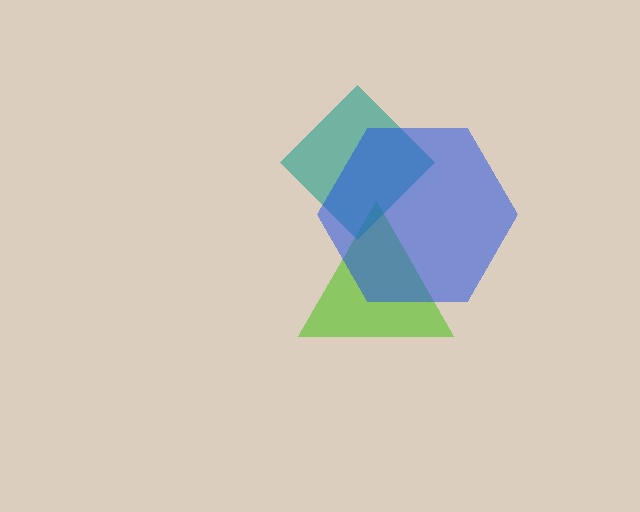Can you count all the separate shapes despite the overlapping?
Yes, there are 3 separate shapes.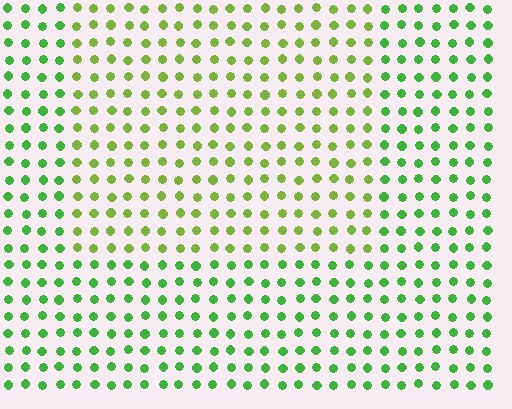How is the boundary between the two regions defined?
The boundary is defined purely by a slight shift in hue (about 32 degrees). Spacing, size, and orientation are identical on both sides.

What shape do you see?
I see a rectangle.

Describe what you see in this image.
The image is filled with small green elements in a uniform arrangement. A rectangle-shaped region is visible where the elements are tinted to a slightly different hue, forming a subtle color boundary.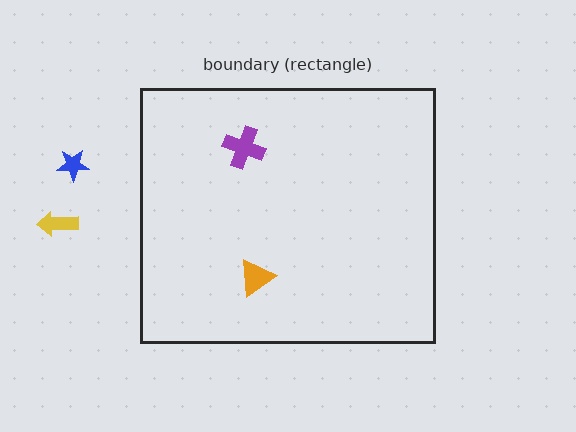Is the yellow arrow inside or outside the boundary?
Outside.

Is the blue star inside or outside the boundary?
Outside.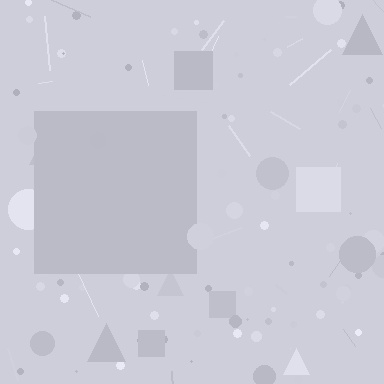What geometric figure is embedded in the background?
A square is embedded in the background.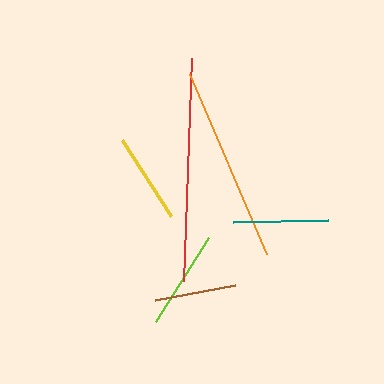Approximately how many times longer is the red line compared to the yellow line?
The red line is approximately 2.5 times the length of the yellow line.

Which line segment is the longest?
The red line is the longest at approximately 223 pixels.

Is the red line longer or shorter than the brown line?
The red line is longer than the brown line.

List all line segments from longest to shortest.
From longest to shortest: red, orange, lime, teal, yellow, brown.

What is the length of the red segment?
The red segment is approximately 223 pixels long.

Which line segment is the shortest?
The brown line is the shortest at approximately 82 pixels.